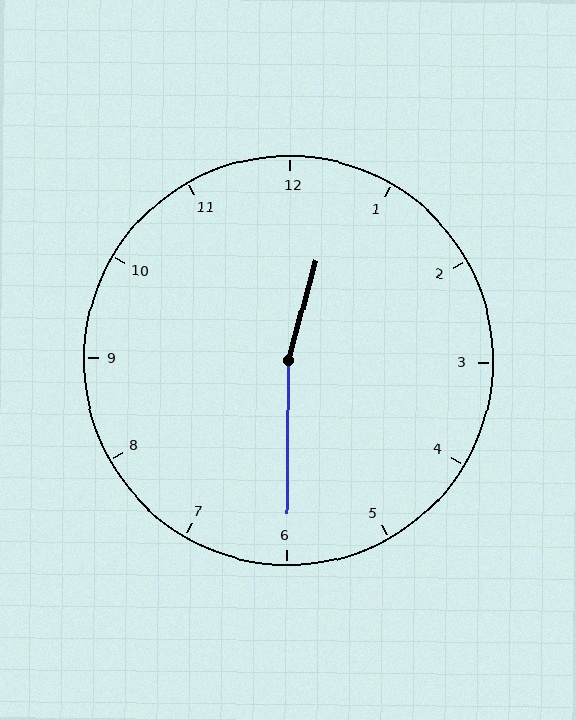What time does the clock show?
12:30.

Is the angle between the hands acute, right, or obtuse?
It is obtuse.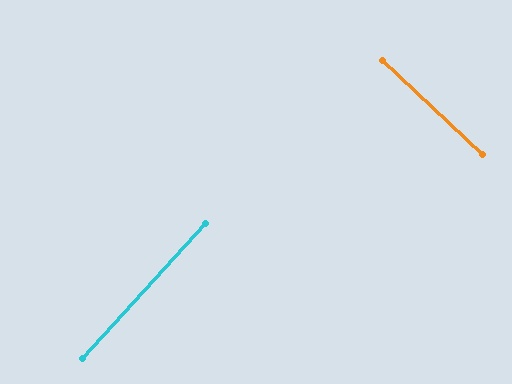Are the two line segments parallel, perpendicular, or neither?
Perpendicular — they meet at approximately 89°.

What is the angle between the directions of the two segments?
Approximately 89 degrees.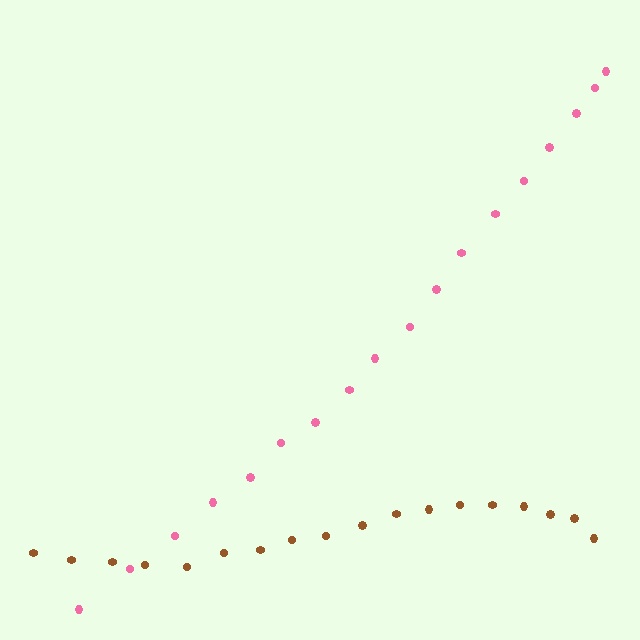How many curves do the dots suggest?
There are 2 distinct paths.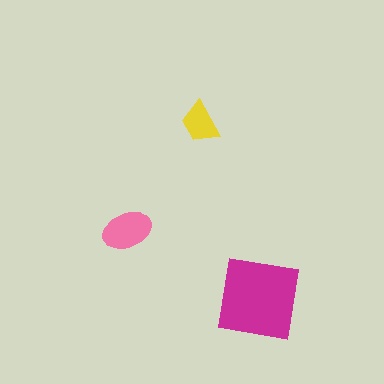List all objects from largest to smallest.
The magenta square, the pink ellipse, the yellow trapezoid.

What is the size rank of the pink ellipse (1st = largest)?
2nd.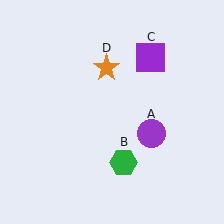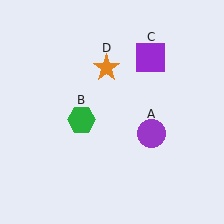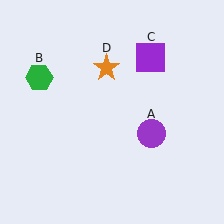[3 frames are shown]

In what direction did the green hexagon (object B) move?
The green hexagon (object B) moved up and to the left.